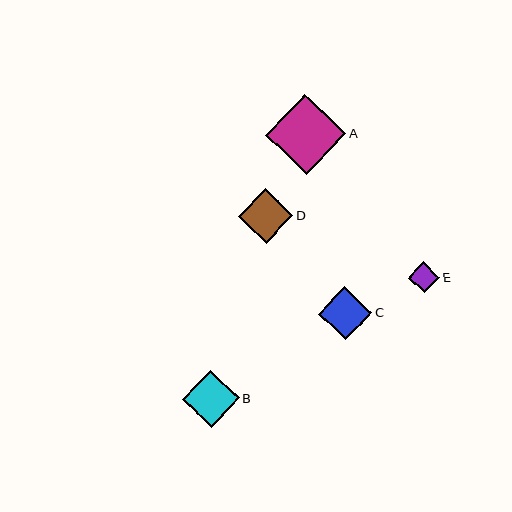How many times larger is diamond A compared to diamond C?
Diamond A is approximately 1.5 times the size of diamond C.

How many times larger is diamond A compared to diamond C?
Diamond A is approximately 1.5 times the size of diamond C.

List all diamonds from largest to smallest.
From largest to smallest: A, B, D, C, E.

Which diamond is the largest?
Diamond A is the largest with a size of approximately 80 pixels.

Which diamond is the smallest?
Diamond E is the smallest with a size of approximately 31 pixels.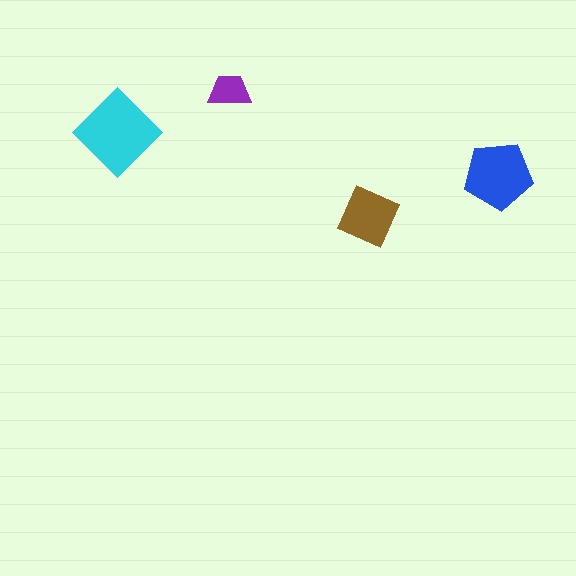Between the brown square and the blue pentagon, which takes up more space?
The blue pentagon.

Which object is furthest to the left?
The cyan diamond is leftmost.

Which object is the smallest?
The purple trapezoid.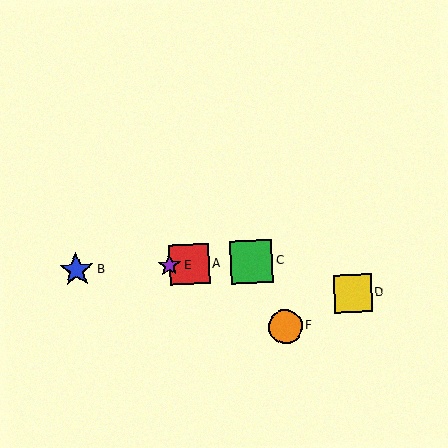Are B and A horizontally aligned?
Yes, both are at y≈270.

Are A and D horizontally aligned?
No, A is at y≈265 and D is at y≈293.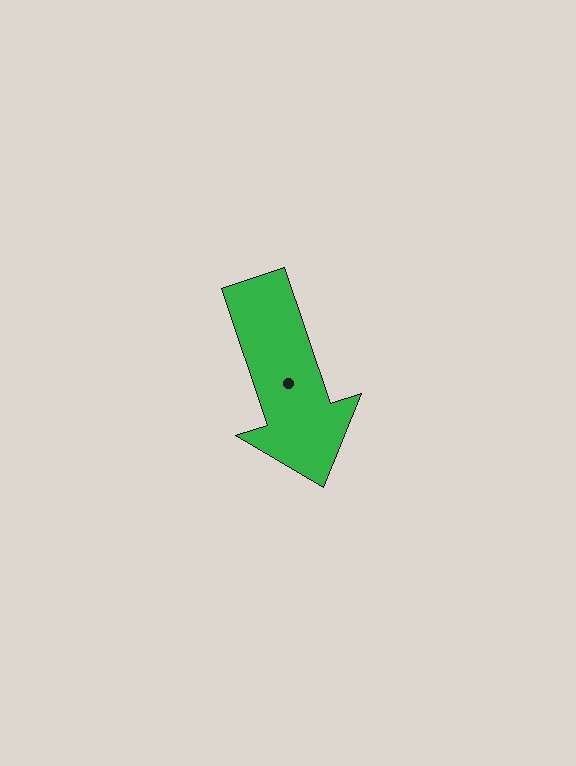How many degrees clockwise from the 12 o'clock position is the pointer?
Approximately 161 degrees.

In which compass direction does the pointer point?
South.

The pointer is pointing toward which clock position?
Roughly 5 o'clock.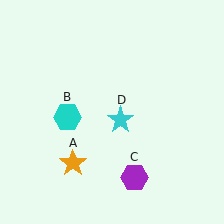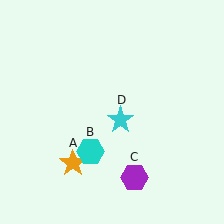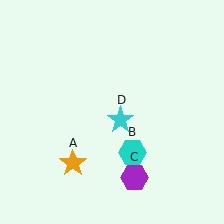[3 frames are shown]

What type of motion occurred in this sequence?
The cyan hexagon (object B) rotated counterclockwise around the center of the scene.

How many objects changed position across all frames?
1 object changed position: cyan hexagon (object B).